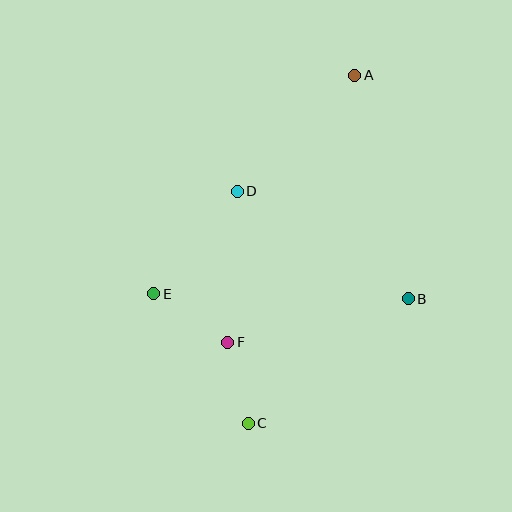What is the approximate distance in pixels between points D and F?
The distance between D and F is approximately 151 pixels.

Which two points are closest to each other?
Points C and F are closest to each other.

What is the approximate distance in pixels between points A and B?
The distance between A and B is approximately 230 pixels.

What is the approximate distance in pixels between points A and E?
The distance between A and E is approximately 297 pixels.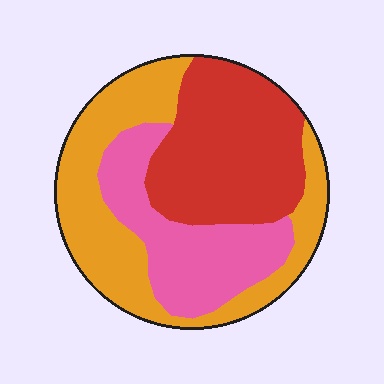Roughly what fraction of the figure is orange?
Orange covers 38% of the figure.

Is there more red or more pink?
Red.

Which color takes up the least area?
Pink, at roughly 25%.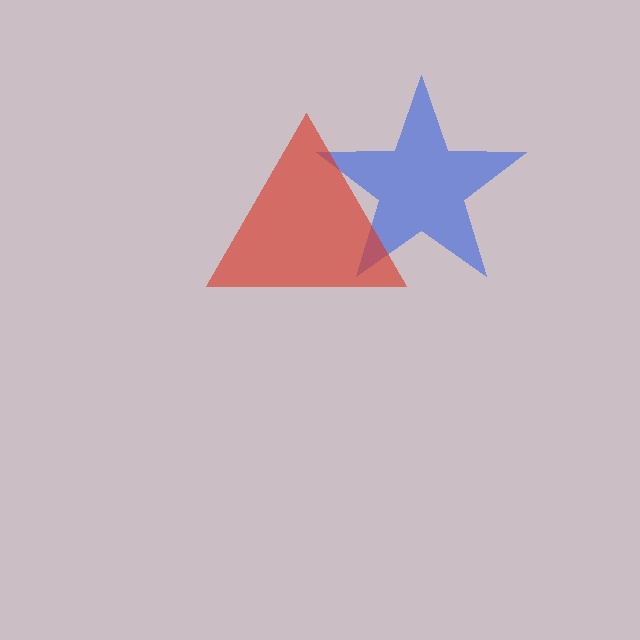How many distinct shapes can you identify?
There are 2 distinct shapes: a blue star, a red triangle.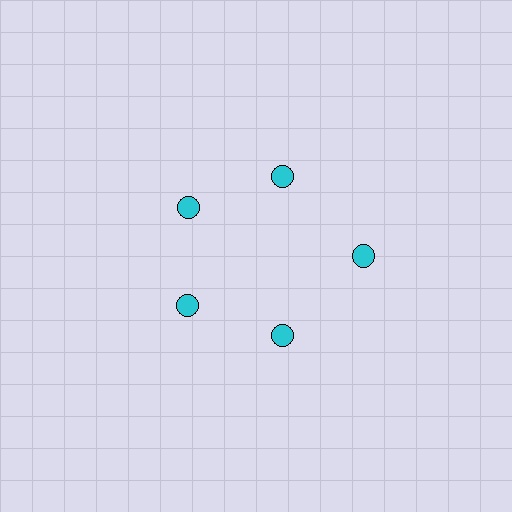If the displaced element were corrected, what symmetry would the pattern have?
It would have 5-fold rotational symmetry — the pattern would map onto itself every 72 degrees.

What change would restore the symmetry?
The symmetry would be restored by moving it inward, back onto the ring so that all 5 circles sit at equal angles and equal distance from the center.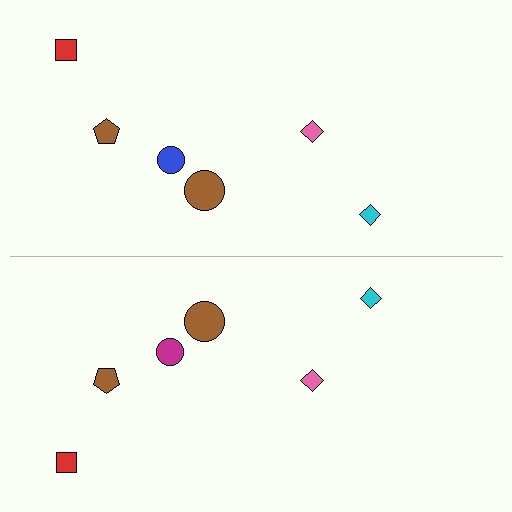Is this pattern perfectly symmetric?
No, the pattern is not perfectly symmetric. The magenta circle on the bottom side breaks the symmetry — its mirror counterpart is blue.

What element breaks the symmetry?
The magenta circle on the bottom side breaks the symmetry — its mirror counterpart is blue.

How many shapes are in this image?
There are 12 shapes in this image.